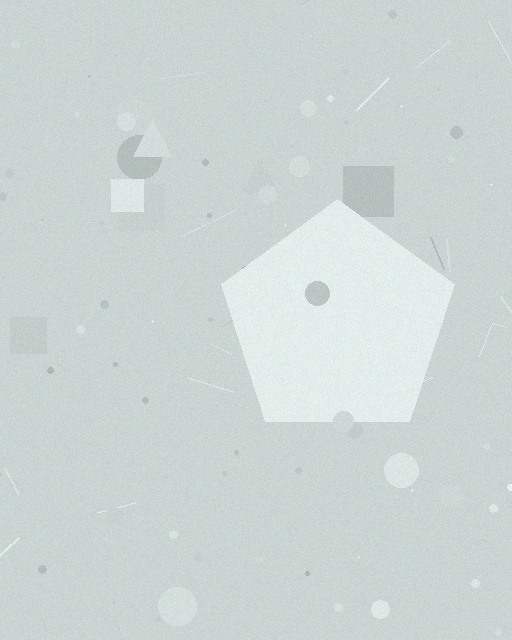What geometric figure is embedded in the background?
A pentagon is embedded in the background.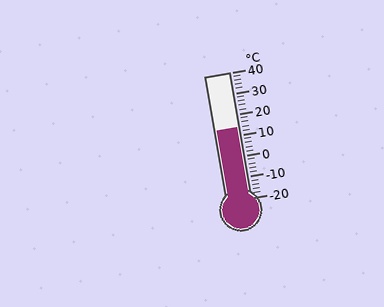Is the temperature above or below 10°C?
The temperature is above 10°C.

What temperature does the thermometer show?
The thermometer shows approximately 14°C.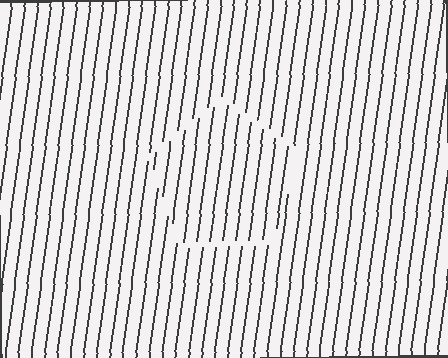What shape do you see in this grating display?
An illusory pentagon. The interior of the shape contains the same grating, shifted by half a period — the contour is defined by the phase discontinuity where line-ends from the inner and outer gratings abut.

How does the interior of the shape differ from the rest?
The interior of the shape contains the same grating, shifted by half a period — the contour is defined by the phase discontinuity where line-ends from the inner and outer gratings abut.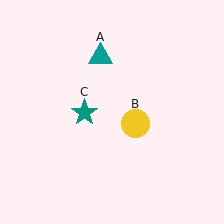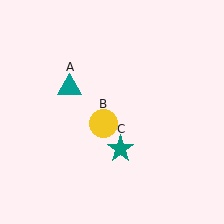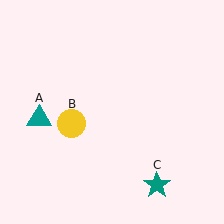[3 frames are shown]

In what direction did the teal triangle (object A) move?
The teal triangle (object A) moved down and to the left.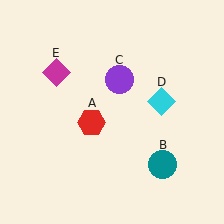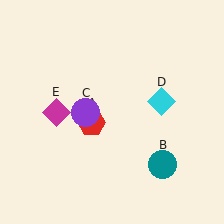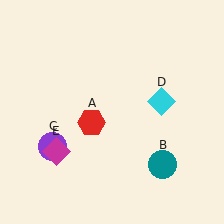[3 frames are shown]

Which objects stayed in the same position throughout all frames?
Red hexagon (object A) and teal circle (object B) and cyan diamond (object D) remained stationary.